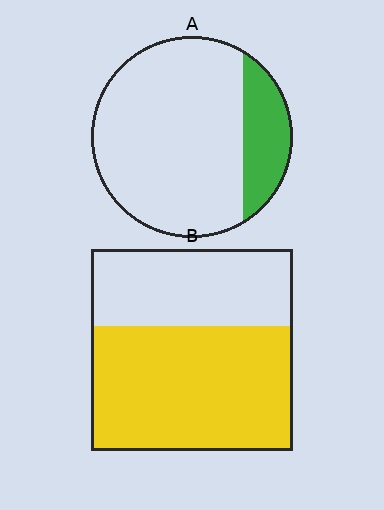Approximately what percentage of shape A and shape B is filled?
A is approximately 20% and B is approximately 60%.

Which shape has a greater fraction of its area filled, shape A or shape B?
Shape B.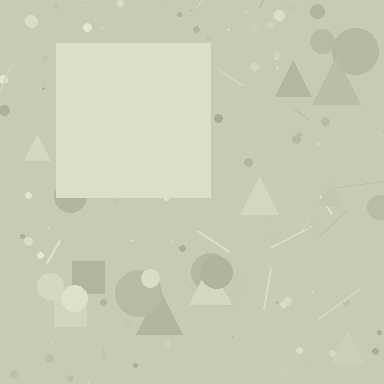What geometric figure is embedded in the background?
A square is embedded in the background.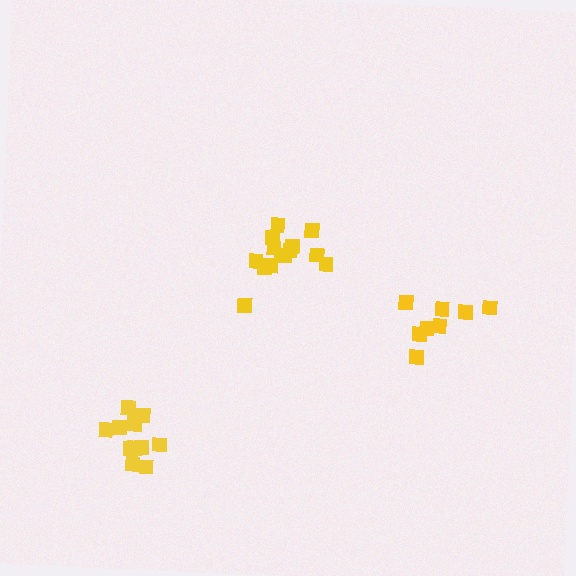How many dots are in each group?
Group 1: 14 dots, Group 2: 8 dots, Group 3: 12 dots (34 total).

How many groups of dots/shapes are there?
There are 3 groups.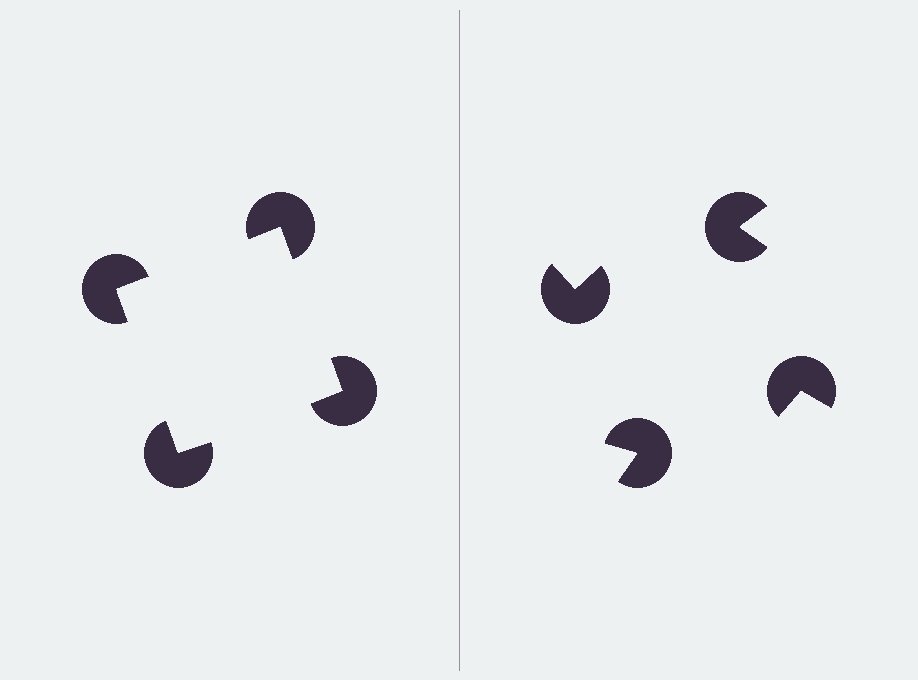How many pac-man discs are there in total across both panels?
8 — 4 on each side.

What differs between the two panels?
The pac-man discs are positioned identically on both sides; only the wedge orientations differ. On the left they align to a square; on the right they are misaligned.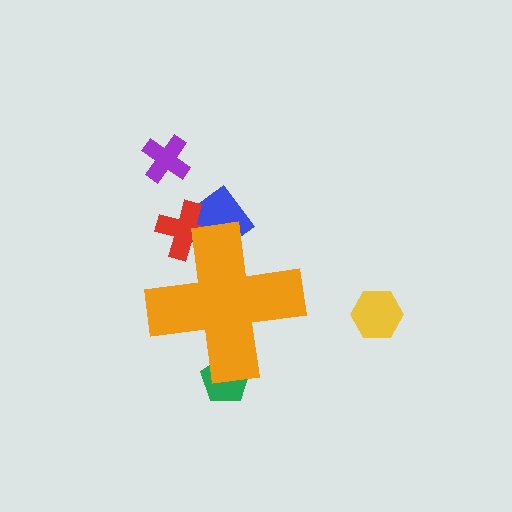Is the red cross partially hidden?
Yes, the red cross is partially hidden behind the orange cross.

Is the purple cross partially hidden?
No, the purple cross is fully visible.